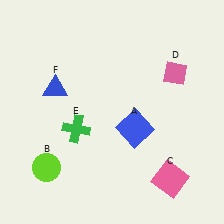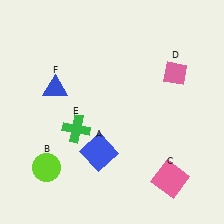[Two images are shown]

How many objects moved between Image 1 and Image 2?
1 object moved between the two images.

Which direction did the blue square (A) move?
The blue square (A) moved left.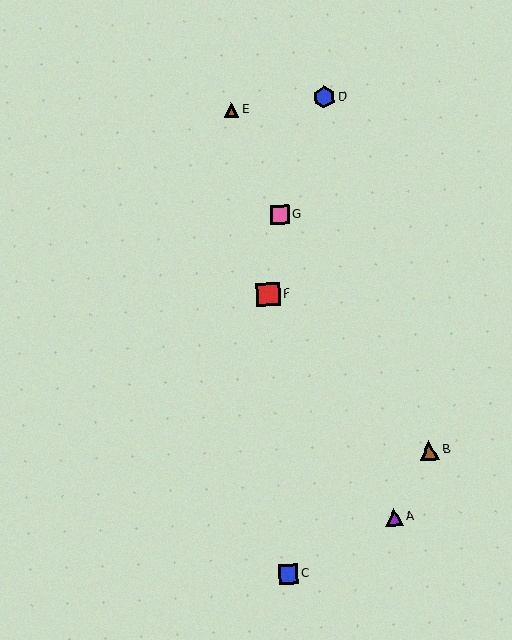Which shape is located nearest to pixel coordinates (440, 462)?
The brown triangle (labeled B) at (429, 450) is nearest to that location.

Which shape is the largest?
The red square (labeled F) is the largest.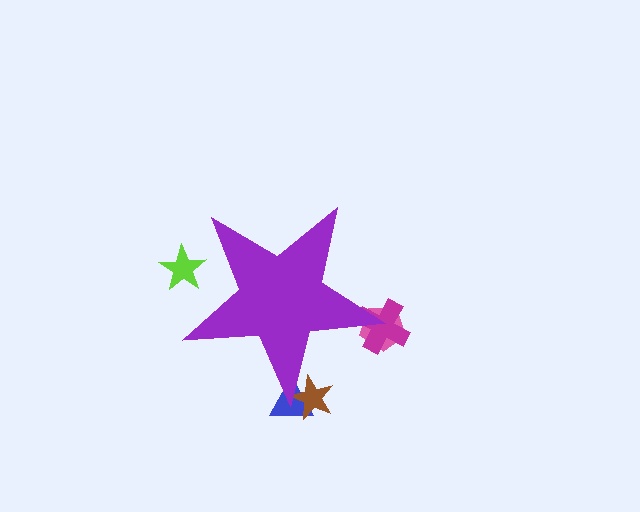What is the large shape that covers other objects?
A purple star.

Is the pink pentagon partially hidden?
Yes, the pink pentagon is partially hidden behind the purple star.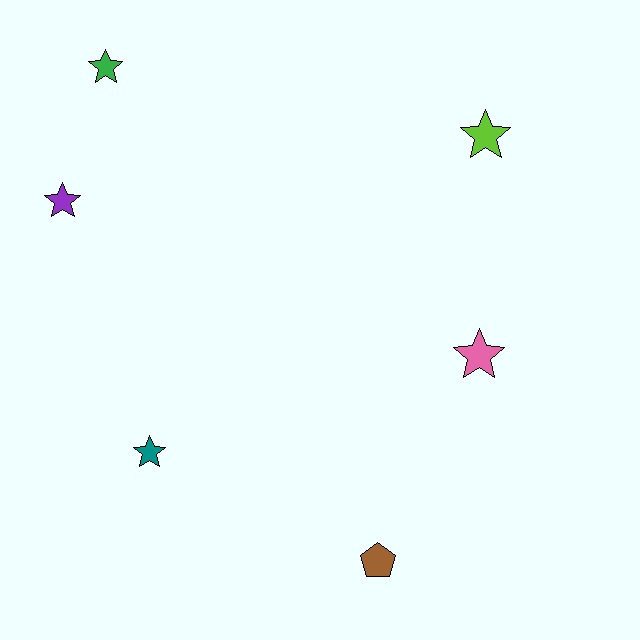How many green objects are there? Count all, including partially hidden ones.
There is 1 green object.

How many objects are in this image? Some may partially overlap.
There are 6 objects.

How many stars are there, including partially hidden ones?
There are 5 stars.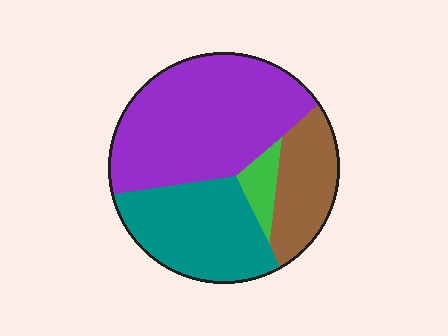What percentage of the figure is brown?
Brown takes up about one sixth (1/6) of the figure.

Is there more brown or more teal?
Teal.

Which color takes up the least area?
Green, at roughly 5%.